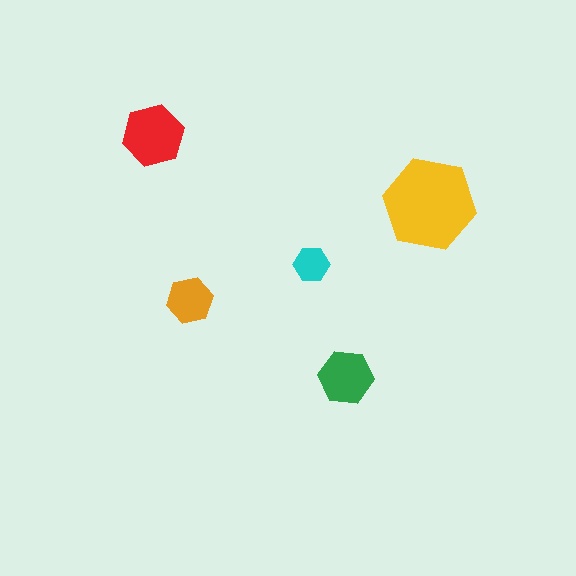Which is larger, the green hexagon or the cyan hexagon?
The green one.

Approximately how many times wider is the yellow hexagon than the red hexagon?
About 1.5 times wider.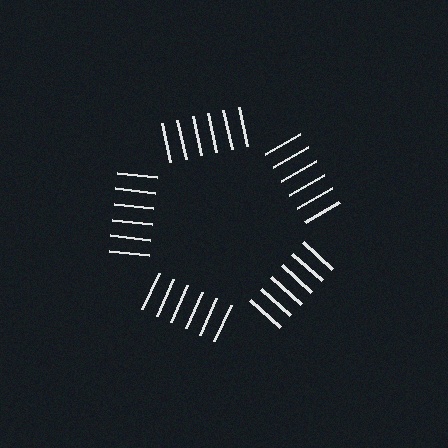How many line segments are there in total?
30 — 6 along each of the 5 edges.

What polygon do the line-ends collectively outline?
An illusory pentagon — the line segments terminate on its edges but no continuous stroke is drawn.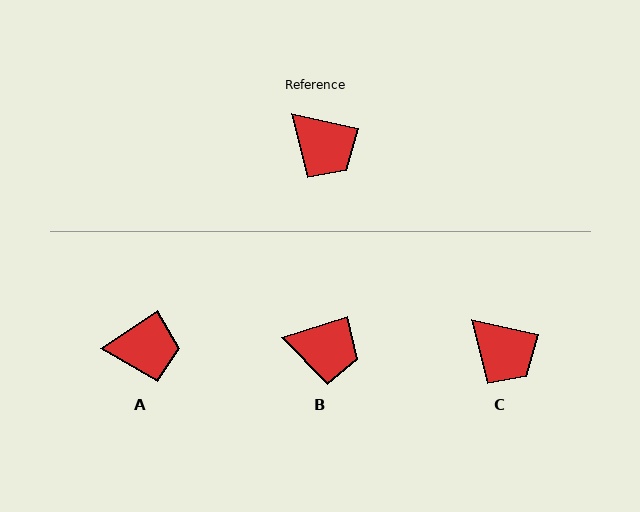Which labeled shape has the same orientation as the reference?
C.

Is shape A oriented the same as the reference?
No, it is off by about 46 degrees.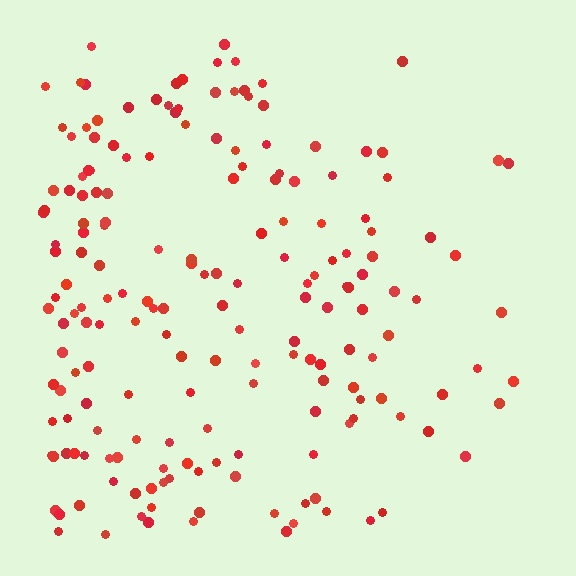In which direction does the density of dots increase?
From right to left, with the left side densest.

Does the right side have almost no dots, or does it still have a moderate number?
Still a moderate number, just noticeably fewer than the left.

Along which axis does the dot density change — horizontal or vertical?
Horizontal.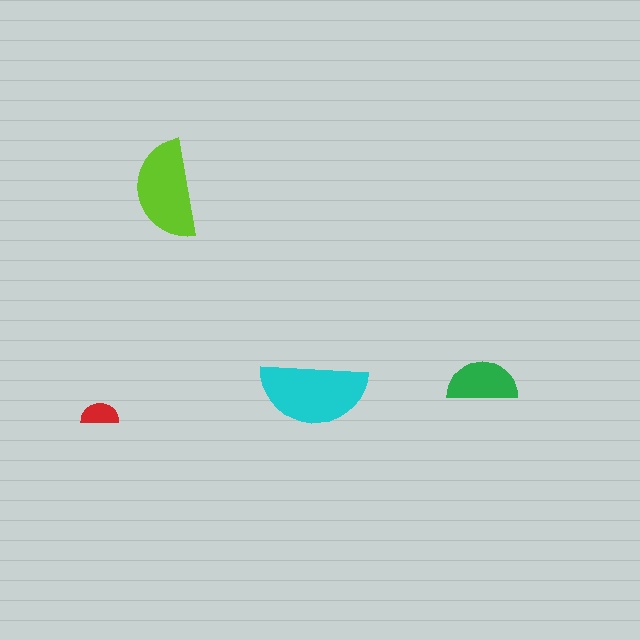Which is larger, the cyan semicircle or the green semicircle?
The cyan one.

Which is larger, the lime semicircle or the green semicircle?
The lime one.